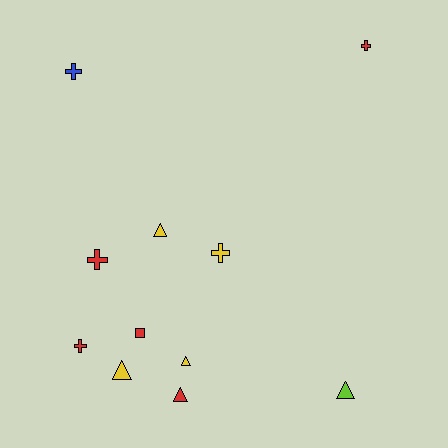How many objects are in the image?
There are 11 objects.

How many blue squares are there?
There are no blue squares.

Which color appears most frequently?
Red, with 5 objects.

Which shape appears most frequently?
Cross, with 5 objects.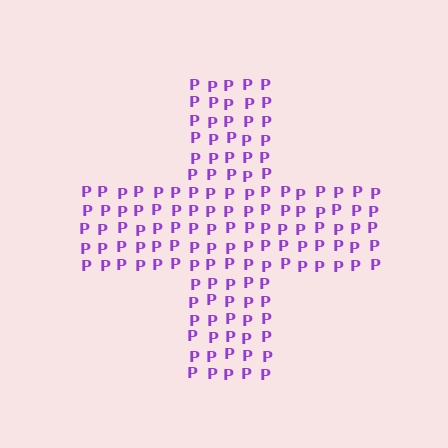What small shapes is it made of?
It is made of small letter P's.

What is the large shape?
The large shape is a cross.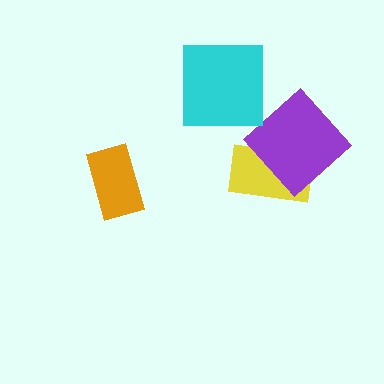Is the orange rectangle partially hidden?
No, no other shape covers it.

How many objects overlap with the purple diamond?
1 object overlaps with the purple diamond.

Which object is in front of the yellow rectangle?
The purple diamond is in front of the yellow rectangle.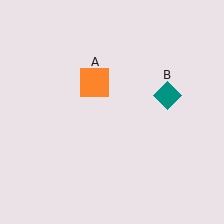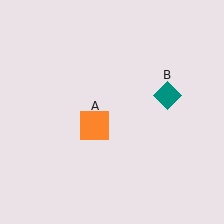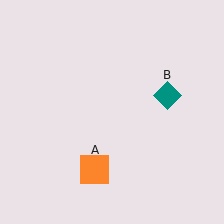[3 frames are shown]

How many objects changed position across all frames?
1 object changed position: orange square (object A).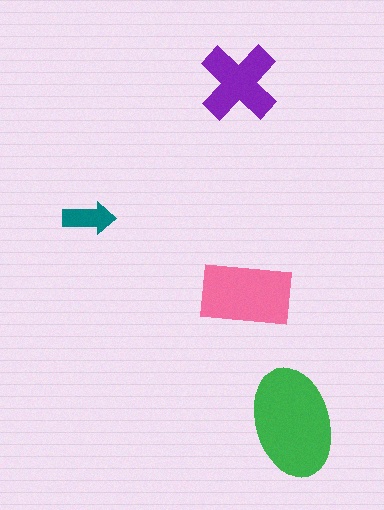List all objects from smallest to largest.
The teal arrow, the purple cross, the pink rectangle, the green ellipse.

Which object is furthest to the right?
The green ellipse is rightmost.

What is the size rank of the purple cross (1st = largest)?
3rd.